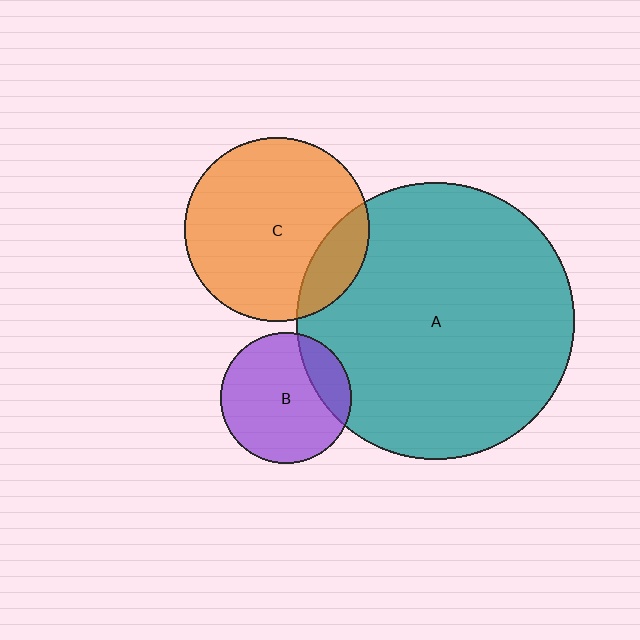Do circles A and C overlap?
Yes.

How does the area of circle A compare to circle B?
Approximately 4.4 times.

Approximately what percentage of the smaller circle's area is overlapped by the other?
Approximately 15%.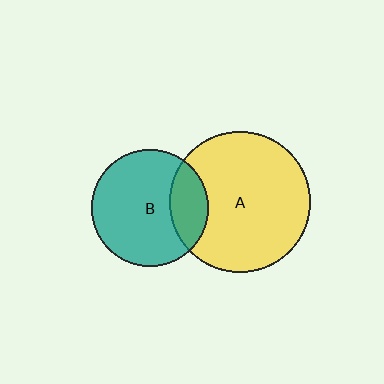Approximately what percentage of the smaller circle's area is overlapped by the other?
Approximately 25%.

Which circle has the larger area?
Circle A (yellow).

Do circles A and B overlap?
Yes.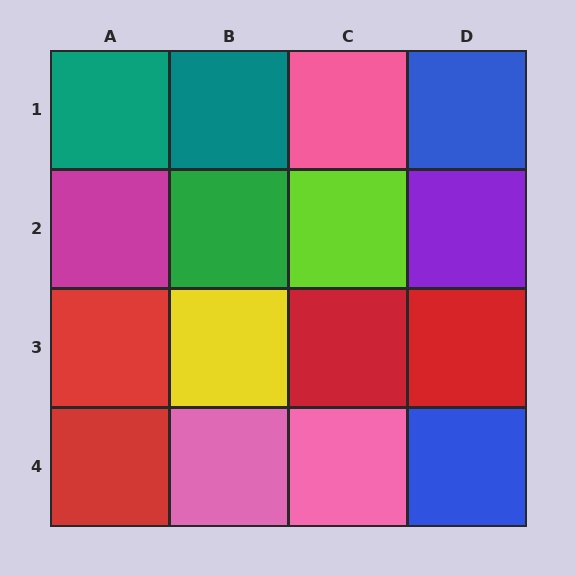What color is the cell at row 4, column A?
Red.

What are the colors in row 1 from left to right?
Teal, teal, pink, blue.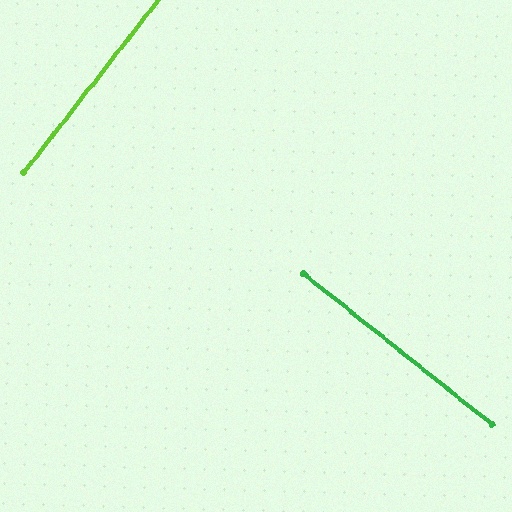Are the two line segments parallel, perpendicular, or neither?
Perpendicular — they meet at approximately 89°.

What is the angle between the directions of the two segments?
Approximately 89 degrees.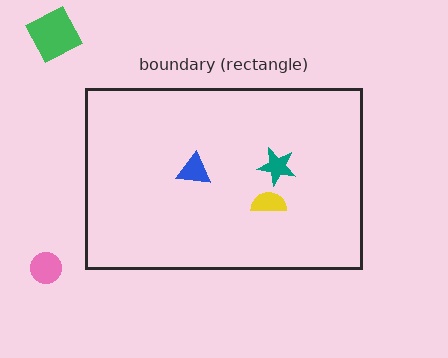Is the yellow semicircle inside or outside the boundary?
Inside.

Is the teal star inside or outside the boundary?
Inside.